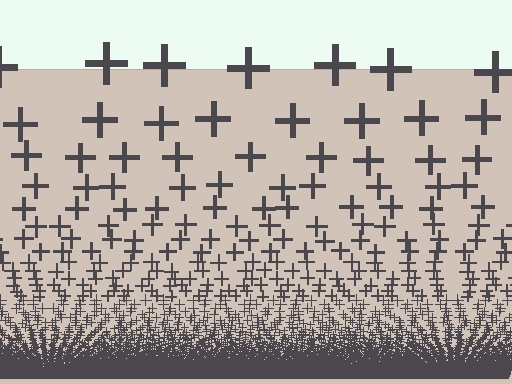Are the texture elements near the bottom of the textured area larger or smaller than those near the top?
Smaller. The gradient is inverted — elements near the bottom are smaller and denser.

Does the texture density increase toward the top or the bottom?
Density increases toward the bottom.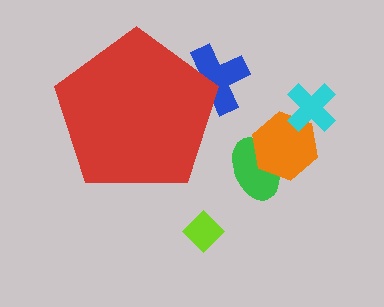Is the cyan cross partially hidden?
No, the cyan cross is fully visible.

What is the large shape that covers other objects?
A red pentagon.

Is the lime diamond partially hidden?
No, the lime diamond is fully visible.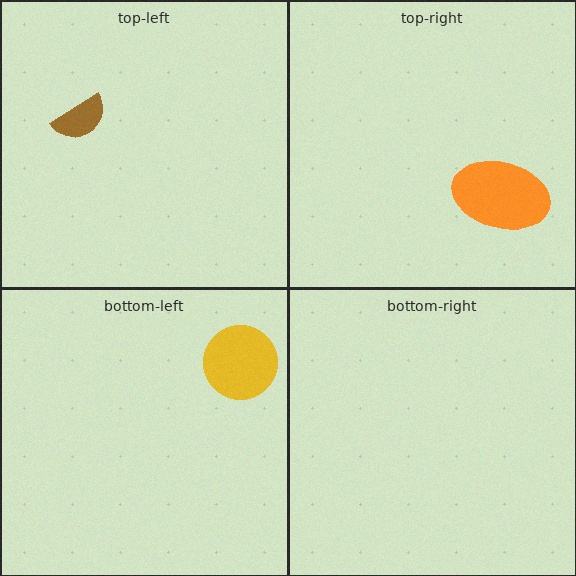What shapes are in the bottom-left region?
The yellow circle.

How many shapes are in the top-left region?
1.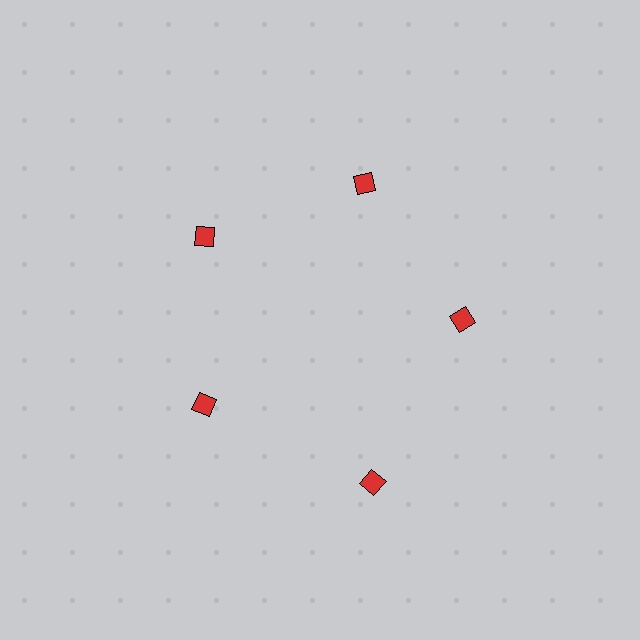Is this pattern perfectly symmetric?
No. The 5 red diamonds are arranged in a ring, but one element near the 5 o'clock position is pushed outward from the center, breaking the 5-fold rotational symmetry.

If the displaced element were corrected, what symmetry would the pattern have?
It would have 5-fold rotational symmetry — the pattern would map onto itself every 72 degrees.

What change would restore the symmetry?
The symmetry would be restored by moving it inward, back onto the ring so that all 5 diamonds sit at equal angles and equal distance from the center.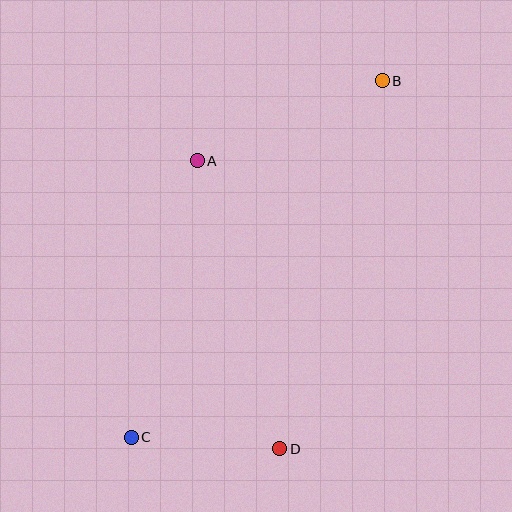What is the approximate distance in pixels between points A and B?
The distance between A and B is approximately 201 pixels.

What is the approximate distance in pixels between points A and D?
The distance between A and D is approximately 300 pixels.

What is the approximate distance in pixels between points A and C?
The distance between A and C is approximately 284 pixels.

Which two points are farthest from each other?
Points B and C are farthest from each other.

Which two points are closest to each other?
Points C and D are closest to each other.